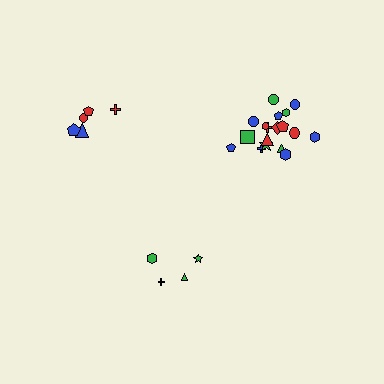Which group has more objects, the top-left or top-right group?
The top-right group.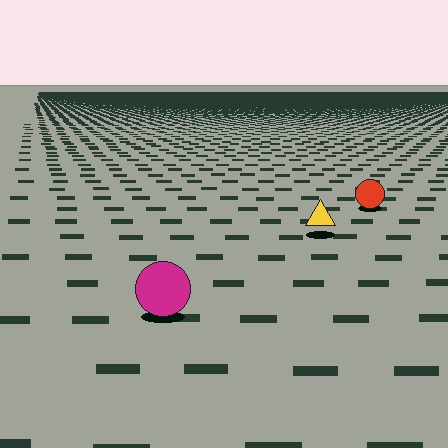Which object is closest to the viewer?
The magenta circle is closest. The texture marks near it are larger and more spread out.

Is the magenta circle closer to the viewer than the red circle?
Yes. The magenta circle is closer — you can tell from the texture gradient: the ground texture is coarser near it.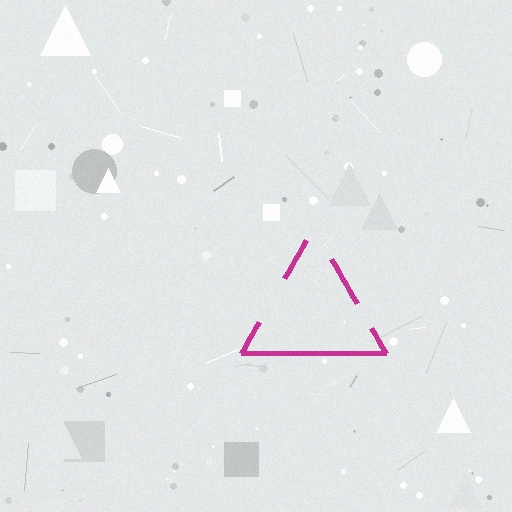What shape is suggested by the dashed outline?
The dashed outline suggests a triangle.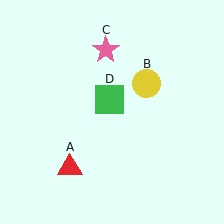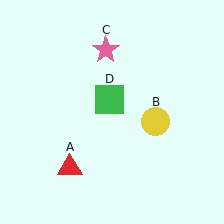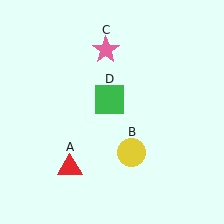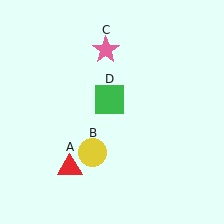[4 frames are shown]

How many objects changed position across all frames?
1 object changed position: yellow circle (object B).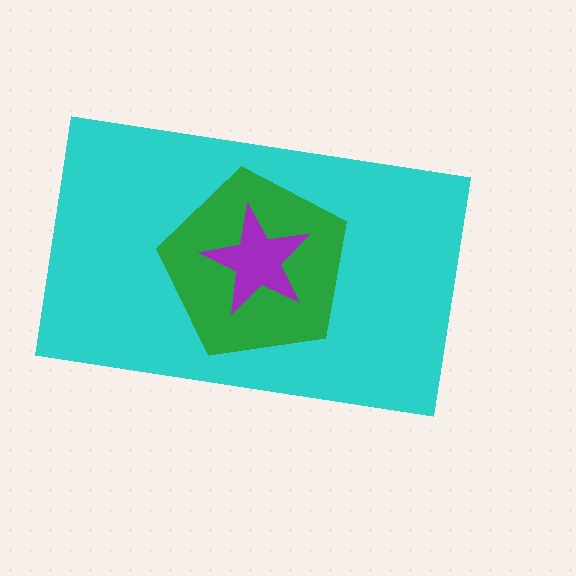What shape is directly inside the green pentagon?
The purple star.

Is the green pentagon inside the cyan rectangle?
Yes.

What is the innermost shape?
The purple star.